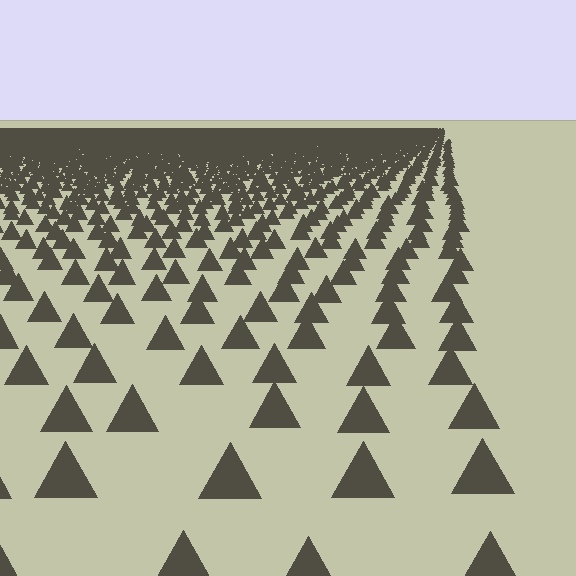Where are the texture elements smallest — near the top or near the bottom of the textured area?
Near the top.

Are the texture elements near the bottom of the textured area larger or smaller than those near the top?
Larger. Near the bottom, elements are closer to the viewer and appear at a bigger on-screen size.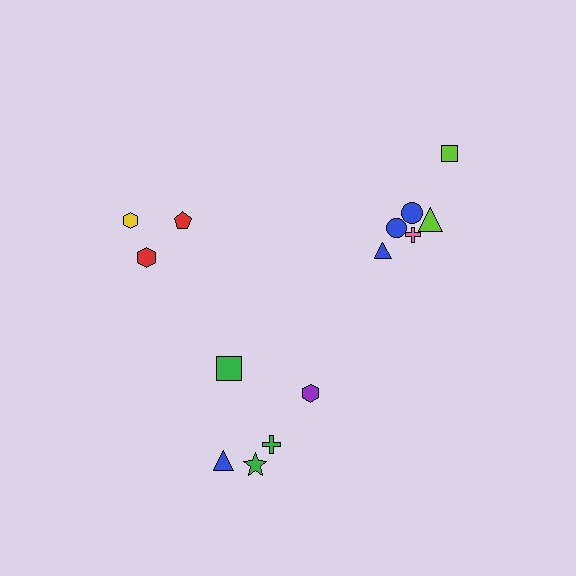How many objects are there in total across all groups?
There are 14 objects.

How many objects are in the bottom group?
There are 5 objects.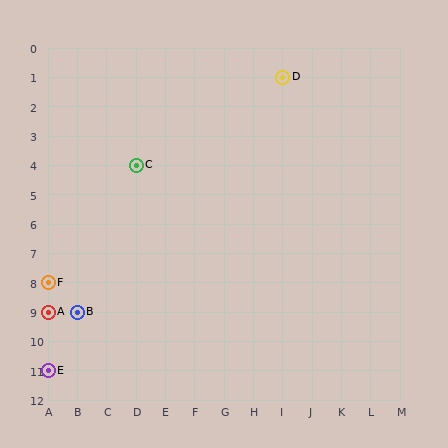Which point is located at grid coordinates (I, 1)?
Point D is at (I, 1).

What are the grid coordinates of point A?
Point A is at grid coordinates (A, 9).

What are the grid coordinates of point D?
Point D is at grid coordinates (I, 1).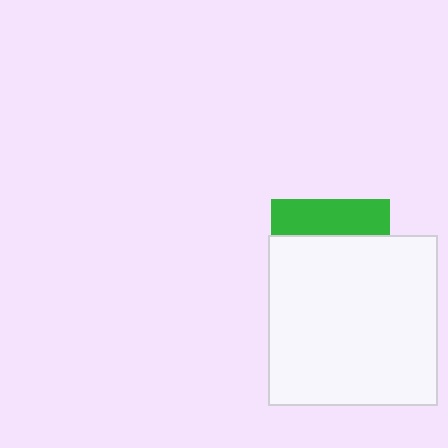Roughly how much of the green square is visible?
A small part of it is visible (roughly 31%).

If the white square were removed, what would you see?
You would see the complete green square.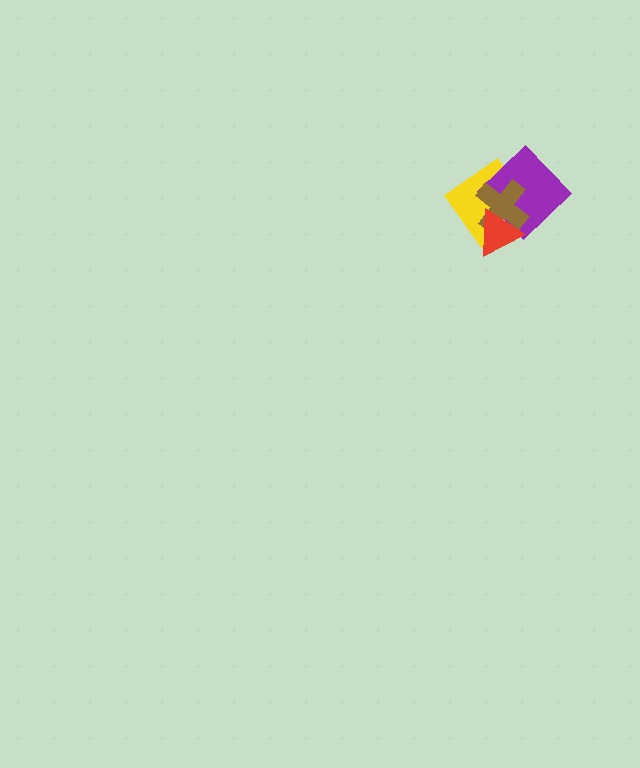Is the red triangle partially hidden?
No, no other shape covers it.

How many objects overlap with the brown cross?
3 objects overlap with the brown cross.